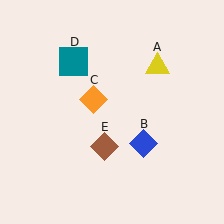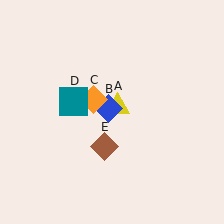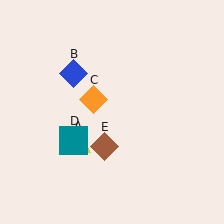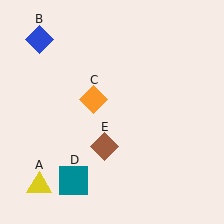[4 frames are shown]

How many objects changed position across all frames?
3 objects changed position: yellow triangle (object A), blue diamond (object B), teal square (object D).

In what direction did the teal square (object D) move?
The teal square (object D) moved down.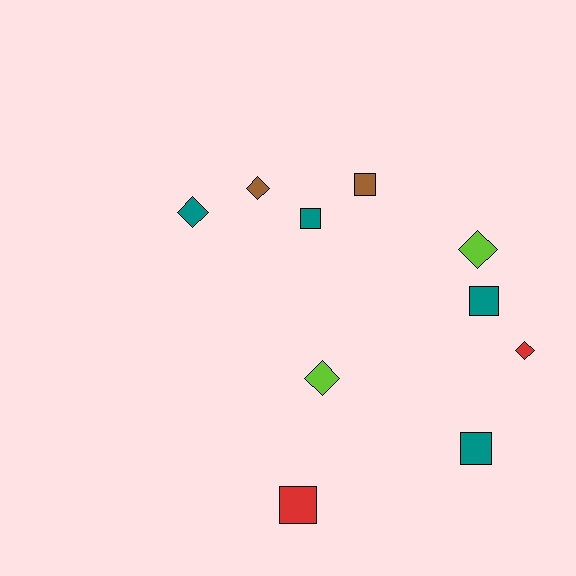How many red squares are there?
There is 1 red square.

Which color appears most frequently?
Teal, with 4 objects.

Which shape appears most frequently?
Diamond, with 5 objects.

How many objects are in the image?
There are 10 objects.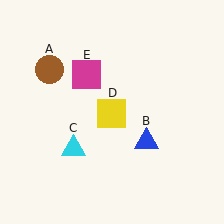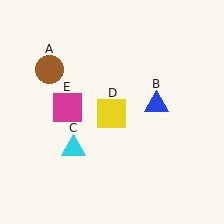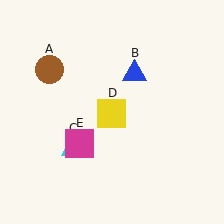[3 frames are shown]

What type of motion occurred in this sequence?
The blue triangle (object B), magenta square (object E) rotated counterclockwise around the center of the scene.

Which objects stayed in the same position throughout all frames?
Brown circle (object A) and cyan triangle (object C) and yellow square (object D) remained stationary.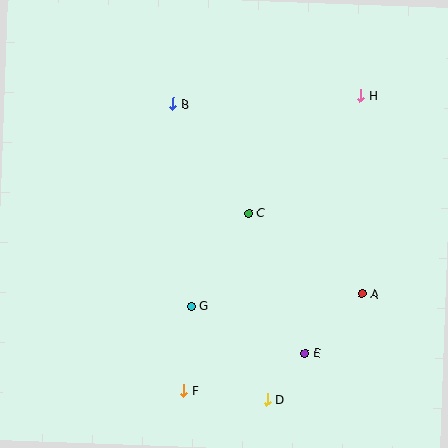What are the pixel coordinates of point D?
Point D is at (267, 399).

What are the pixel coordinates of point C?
Point C is at (248, 213).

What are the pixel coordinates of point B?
Point B is at (173, 104).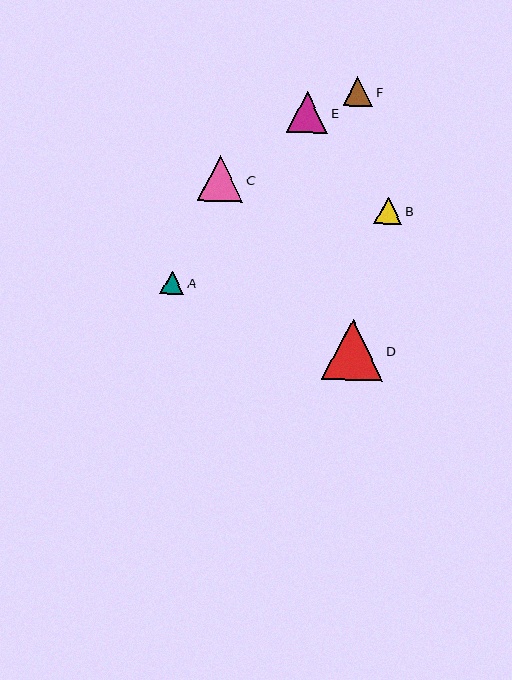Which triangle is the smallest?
Triangle A is the smallest with a size of approximately 24 pixels.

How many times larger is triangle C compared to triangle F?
Triangle C is approximately 1.5 times the size of triangle F.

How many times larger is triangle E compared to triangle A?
Triangle E is approximately 1.7 times the size of triangle A.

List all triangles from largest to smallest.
From largest to smallest: D, C, E, F, B, A.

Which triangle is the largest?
Triangle D is the largest with a size of approximately 61 pixels.